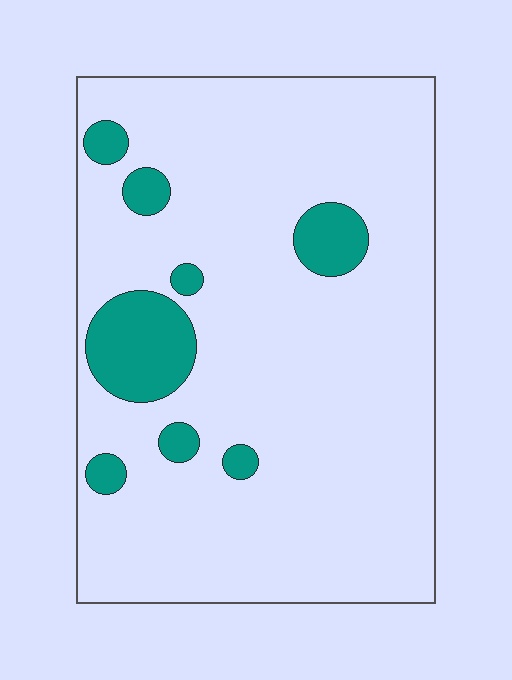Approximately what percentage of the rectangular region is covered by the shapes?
Approximately 10%.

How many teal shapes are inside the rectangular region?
8.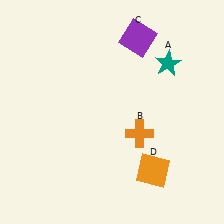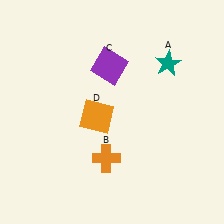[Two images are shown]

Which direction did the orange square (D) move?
The orange square (D) moved left.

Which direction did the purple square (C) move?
The purple square (C) moved left.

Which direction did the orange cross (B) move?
The orange cross (B) moved left.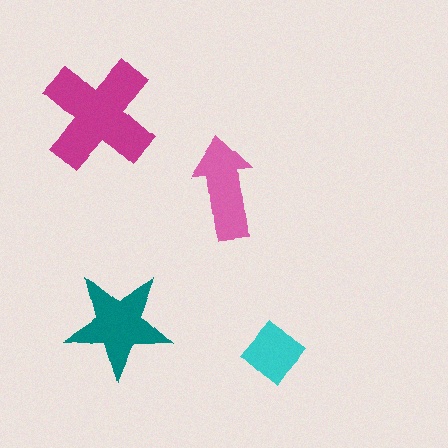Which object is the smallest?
The cyan diamond.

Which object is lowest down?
The cyan diamond is bottommost.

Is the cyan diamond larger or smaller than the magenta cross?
Smaller.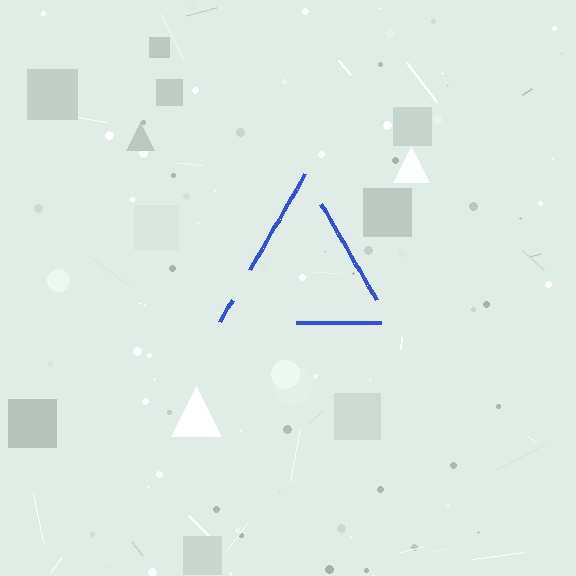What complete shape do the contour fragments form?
The contour fragments form a triangle.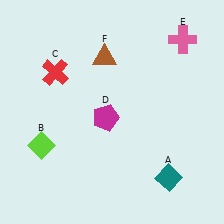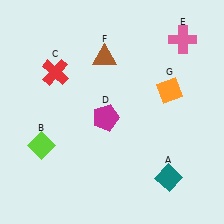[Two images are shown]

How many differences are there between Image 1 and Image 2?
There is 1 difference between the two images.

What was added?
An orange diamond (G) was added in Image 2.